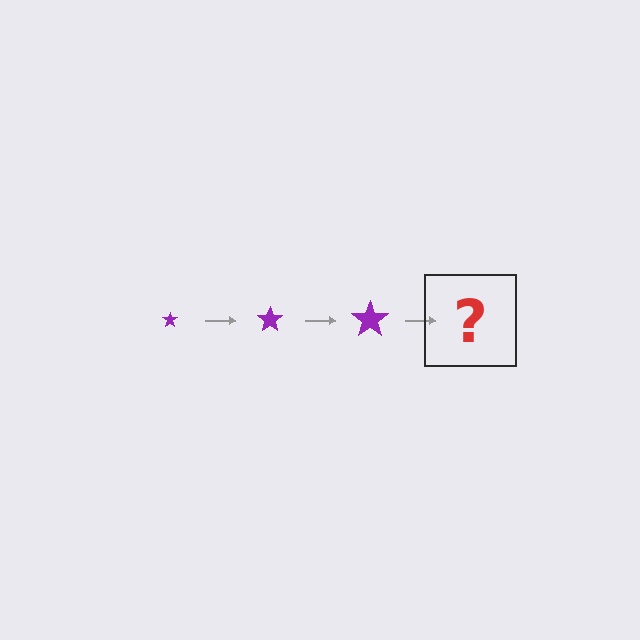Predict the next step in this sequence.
The next step is a purple star, larger than the previous one.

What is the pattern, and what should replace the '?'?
The pattern is that the star gets progressively larger each step. The '?' should be a purple star, larger than the previous one.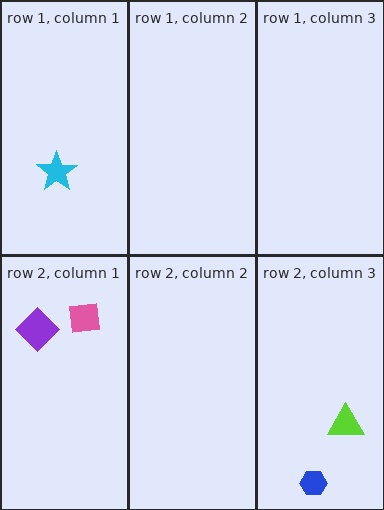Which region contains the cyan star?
The row 1, column 1 region.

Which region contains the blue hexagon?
The row 2, column 3 region.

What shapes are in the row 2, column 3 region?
The blue hexagon, the lime triangle.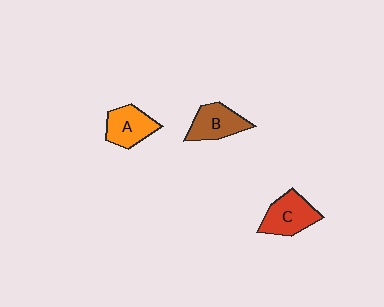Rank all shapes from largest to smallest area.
From largest to smallest: C (red), B (brown), A (orange).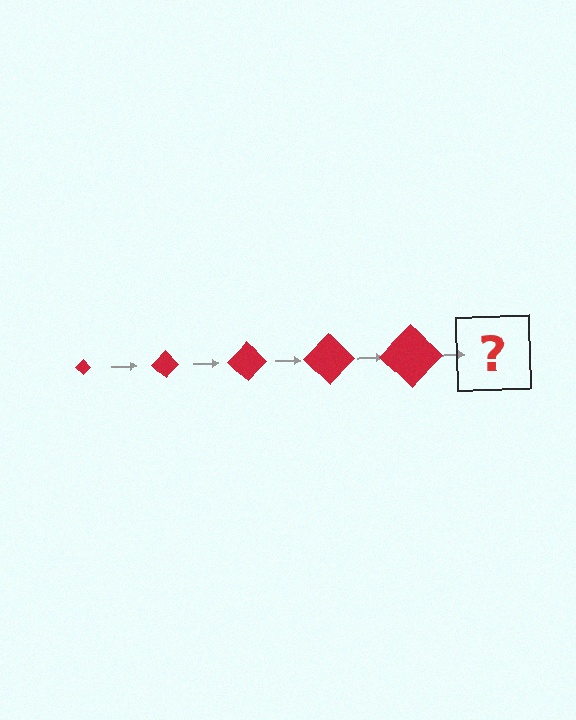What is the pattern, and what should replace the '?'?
The pattern is that the diamond gets progressively larger each step. The '?' should be a red diamond, larger than the previous one.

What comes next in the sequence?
The next element should be a red diamond, larger than the previous one.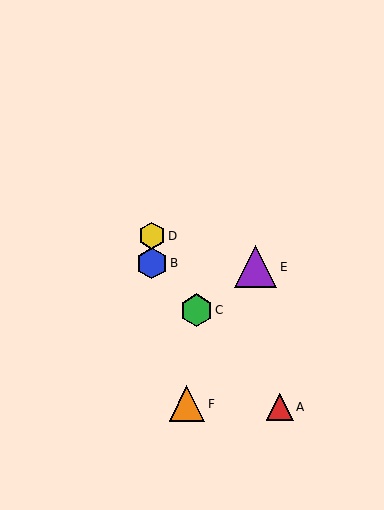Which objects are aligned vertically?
Objects B, D are aligned vertically.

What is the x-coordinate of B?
Object B is at x≈152.